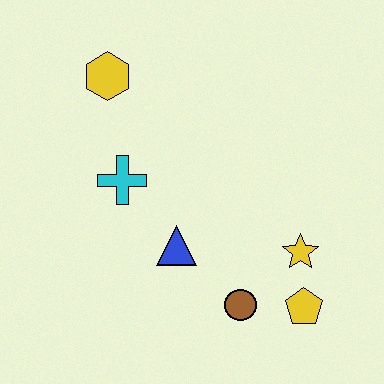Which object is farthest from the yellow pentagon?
The yellow hexagon is farthest from the yellow pentagon.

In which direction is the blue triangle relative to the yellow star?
The blue triangle is to the left of the yellow star.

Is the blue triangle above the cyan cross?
No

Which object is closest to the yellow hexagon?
The cyan cross is closest to the yellow hexagon.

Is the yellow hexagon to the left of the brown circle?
Yes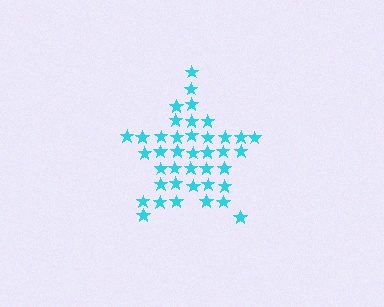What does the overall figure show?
The overall figure shows a star.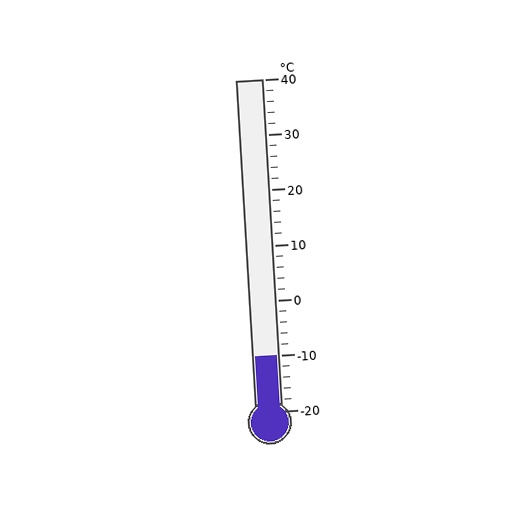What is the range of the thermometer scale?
The thermometer scale ranges from -20°C to 40°C.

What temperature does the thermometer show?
The thermometer shows approximately -10°C.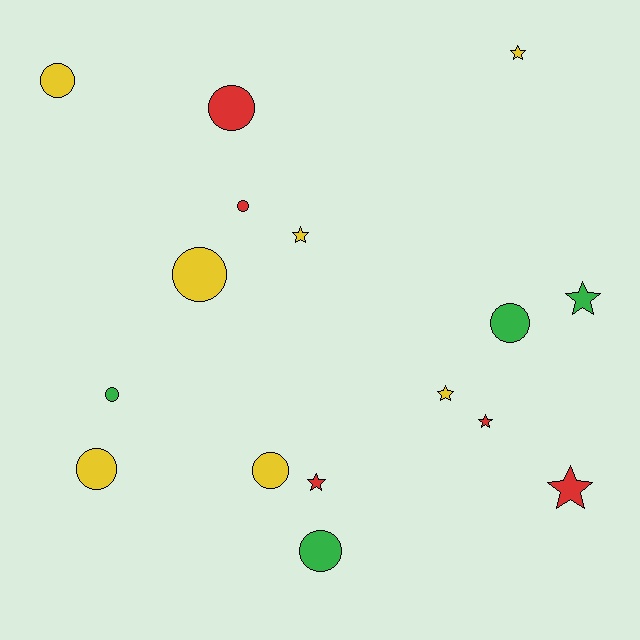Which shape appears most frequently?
Circle, with 9 objects.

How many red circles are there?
There are 2 red circles.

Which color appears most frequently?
Yellow, with 7 objects.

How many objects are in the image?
There are 16 objects.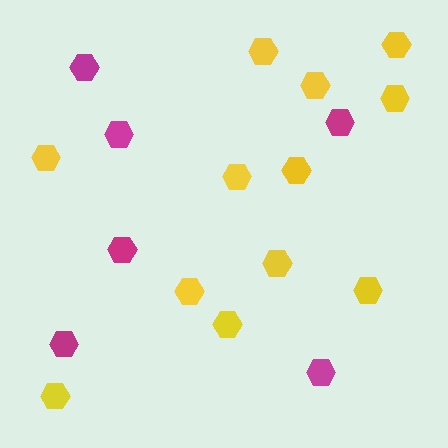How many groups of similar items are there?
There are 2 groups: one group of magenta hexagons (6) and one group of yellow hexagons (12).